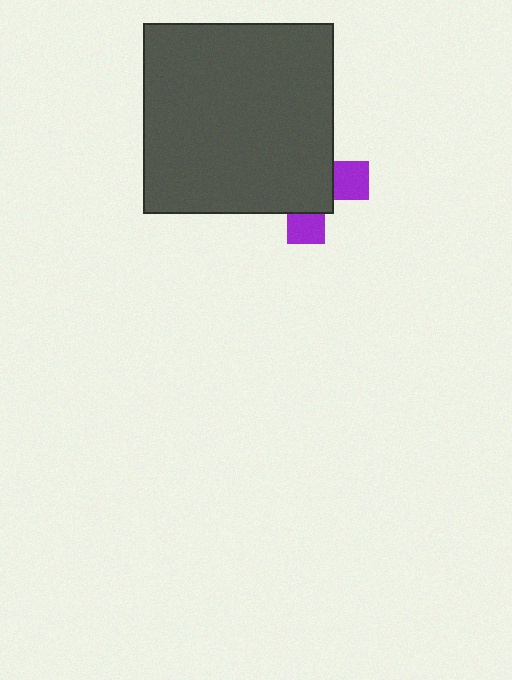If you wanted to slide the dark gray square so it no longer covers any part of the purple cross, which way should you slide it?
Slide it toward the upper-left — that is the most direct way to separate the two shapes.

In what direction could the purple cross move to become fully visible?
The purple cross could move toward the lower-right. That would shift it out from behind the dark gray square entirely.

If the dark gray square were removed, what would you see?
You would see the complete purple cross.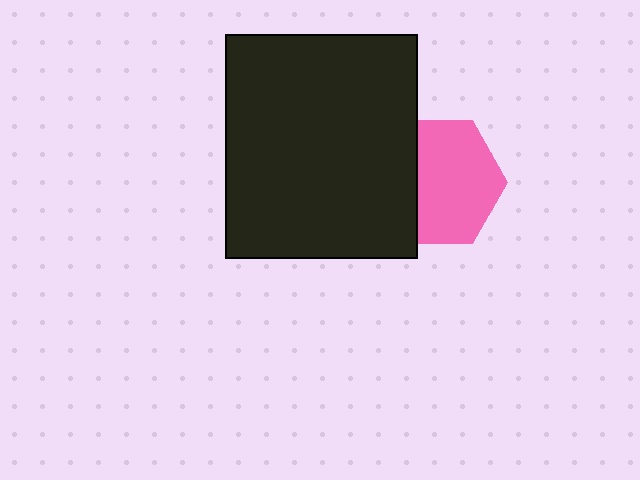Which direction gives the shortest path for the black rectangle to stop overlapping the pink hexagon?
Moving left gives the shortest separation.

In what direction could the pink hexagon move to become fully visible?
The pink hexagon could move right. That would shift it out from behind the black rectangle entirely.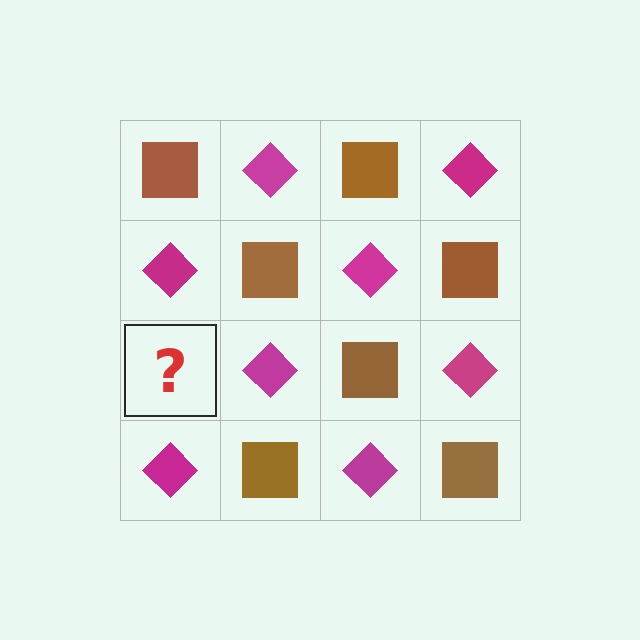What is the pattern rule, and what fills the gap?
The rule is that it alternates brown square and magenta diamond in a checkerboard pattern. The gap should be filled with a brown square.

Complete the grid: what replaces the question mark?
The question mark should be replaced with a brown square.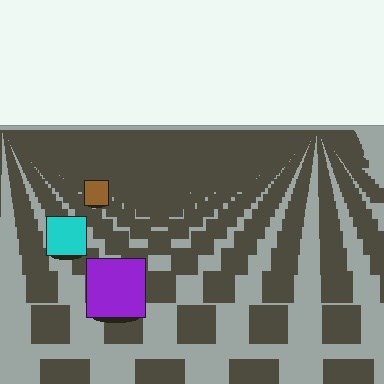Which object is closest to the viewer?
The purple square is closest. The texture marks near it are larger and more spread out.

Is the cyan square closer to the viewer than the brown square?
Yes. The cyan square is closer — you can tell from the texture gradient: the ground texture is coarser near it.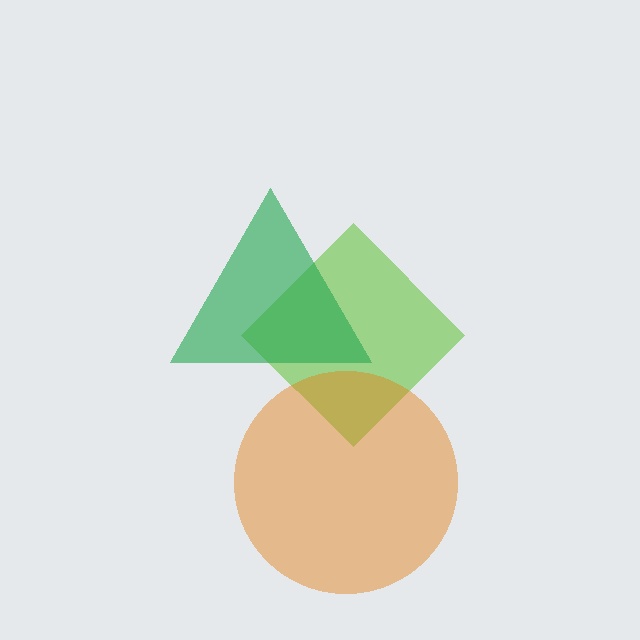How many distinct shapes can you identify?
There are 3 distinct shapes: a lime diamond, an orange circle, a green triangle.